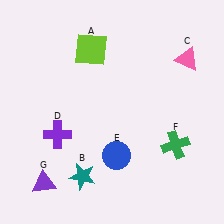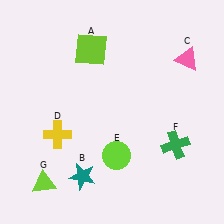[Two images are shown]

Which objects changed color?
D changed from purple to yellow. E changed from blue to lime. G changed from purple to lime.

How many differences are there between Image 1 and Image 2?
There are 3 differences between the two images.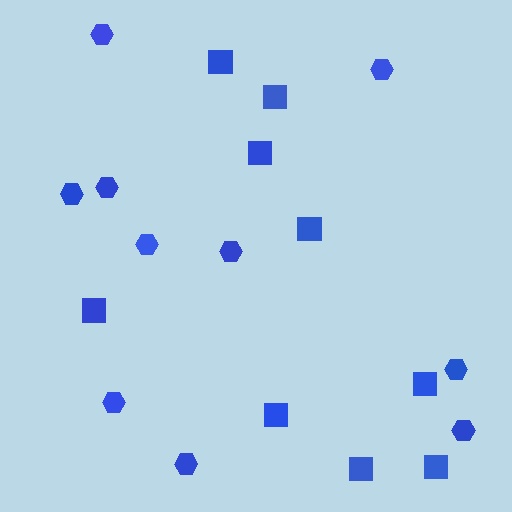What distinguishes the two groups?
There are 2 groups: one group of hexagons (10) and one group of squares (9).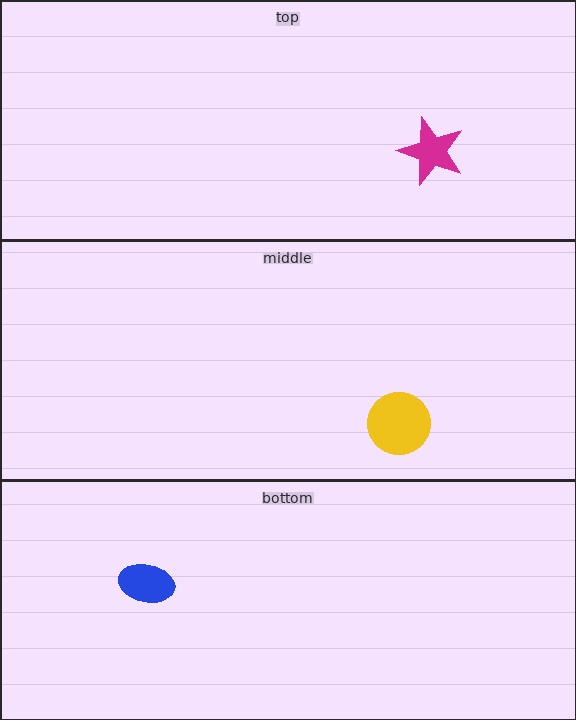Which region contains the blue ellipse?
The bottom region.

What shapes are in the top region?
The magenta star.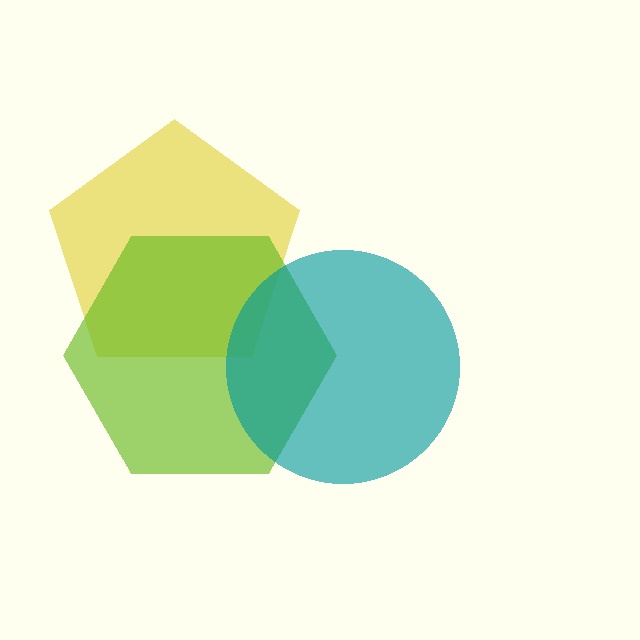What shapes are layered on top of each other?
The layered shapes are: a yellow pentagon, a lime hexagon, a teal circle.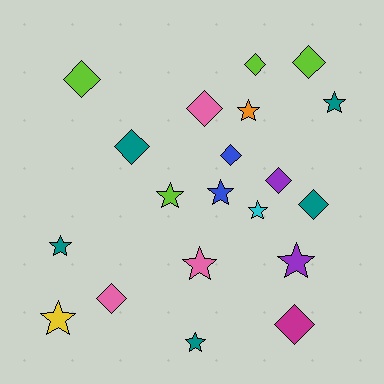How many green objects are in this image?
There are no green objects.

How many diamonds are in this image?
There are 10 diamonds.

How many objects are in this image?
There are 20 objects.